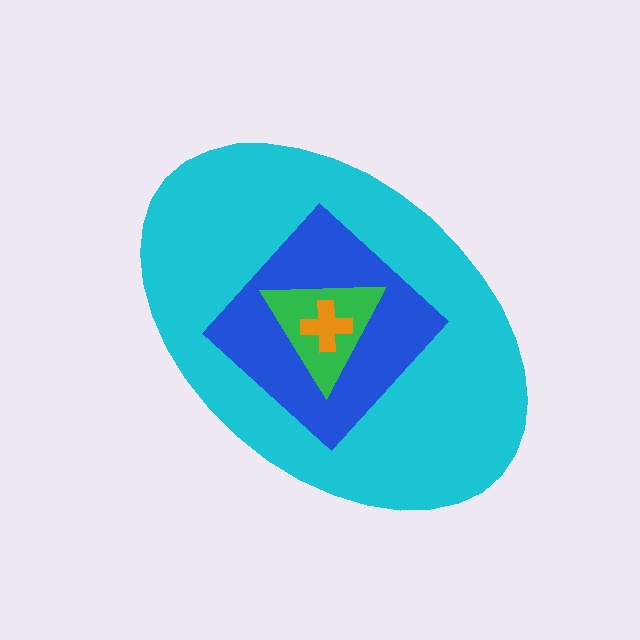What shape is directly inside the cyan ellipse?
The blue diamond.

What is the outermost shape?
The cyan ellipse.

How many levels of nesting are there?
4.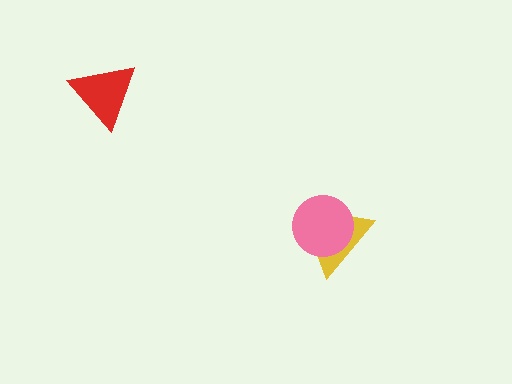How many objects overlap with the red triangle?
0 objects overlap with the red triangle.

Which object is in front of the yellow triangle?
The pink circle is in front of the yellow triangle.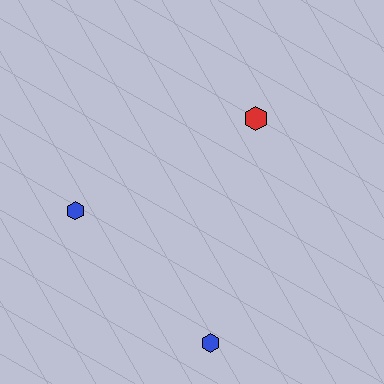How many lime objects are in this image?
There are no lime objects.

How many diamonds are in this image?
There are no diamonds.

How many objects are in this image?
There are 3 objects.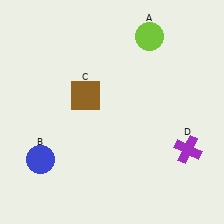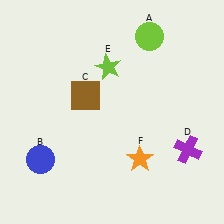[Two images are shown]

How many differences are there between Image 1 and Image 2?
There are 2 differences between the two images.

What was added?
A lime star (E), an orange star (F) were added in Image 2.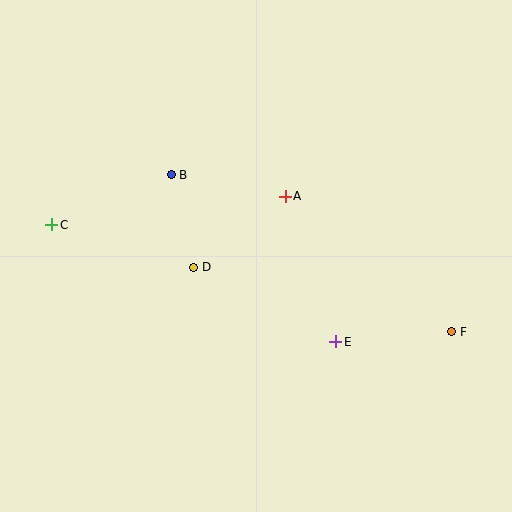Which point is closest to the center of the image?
Point D at (194, 267) is closest to the center.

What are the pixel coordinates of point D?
Point D is at (194, 267).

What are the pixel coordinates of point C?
Point C is at (52, 225).